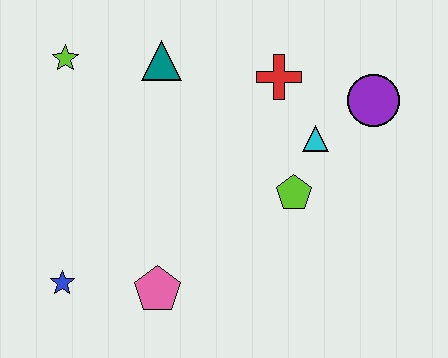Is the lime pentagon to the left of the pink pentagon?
No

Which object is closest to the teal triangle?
The lime star is closest to the teal triangle.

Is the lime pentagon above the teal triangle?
No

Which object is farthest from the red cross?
The blue star is farthest from the red cross.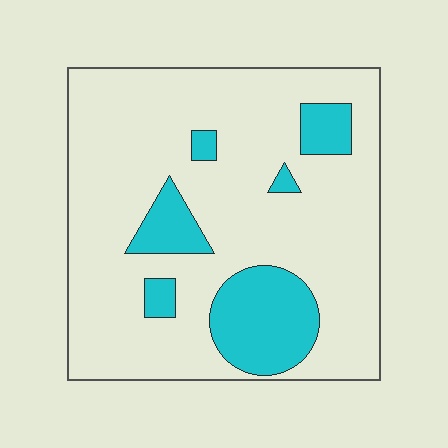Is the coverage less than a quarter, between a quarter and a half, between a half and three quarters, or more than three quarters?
Less than a quarter.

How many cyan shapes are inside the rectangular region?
6.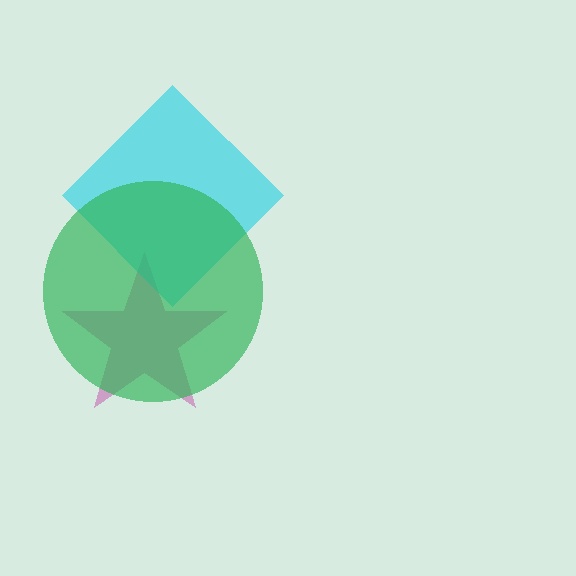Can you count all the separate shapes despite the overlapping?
Yes, there are 3 separate shapes.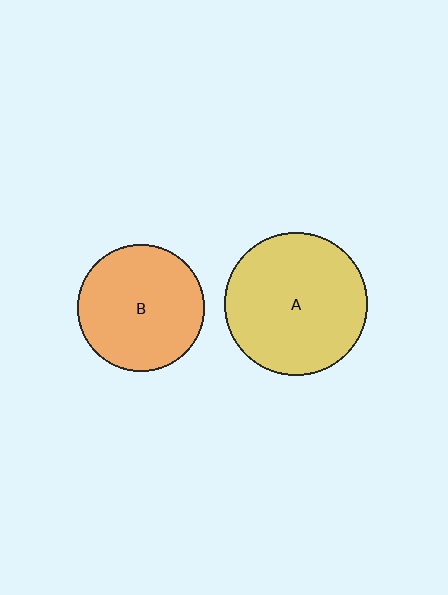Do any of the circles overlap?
No, none of the circles overlap.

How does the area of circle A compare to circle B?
Approximately 1.3 times.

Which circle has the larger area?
Circle A (yellow).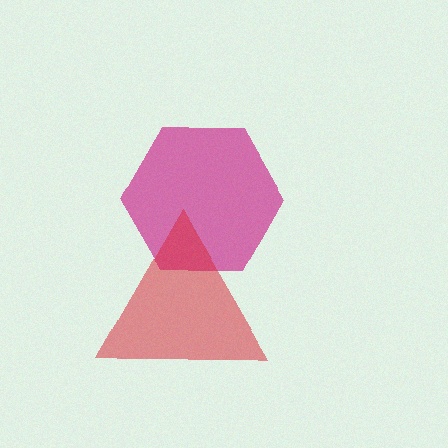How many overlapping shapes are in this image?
There are 2 overlapping shapes in the image.